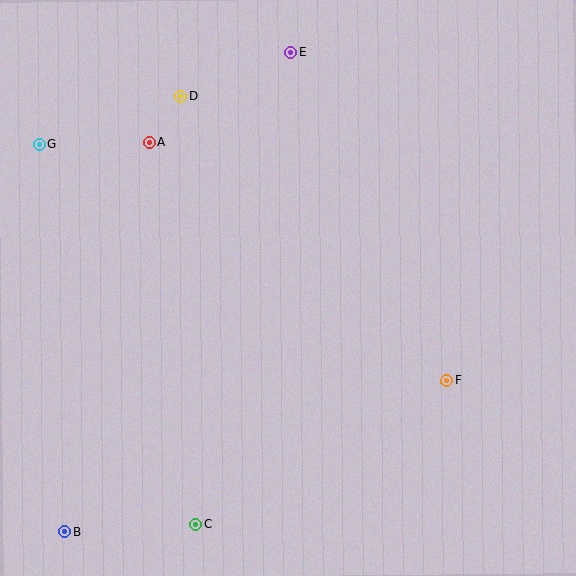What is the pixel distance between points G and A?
The distance between G and A is 110 pixels.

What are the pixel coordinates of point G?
Point G is at (39, 145).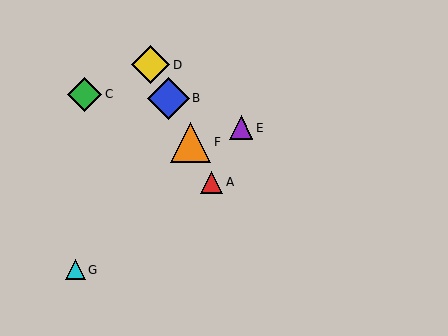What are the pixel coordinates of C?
Object C is at (84, 94).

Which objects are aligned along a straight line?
Objects A, B, D, F are aligned along a straight line.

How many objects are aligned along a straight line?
4 objects (A, B, D, F) are aligned along a straight line.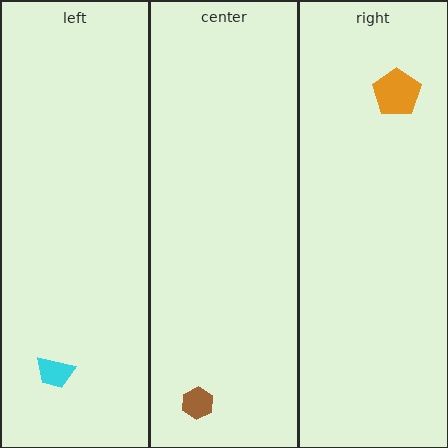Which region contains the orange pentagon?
The right region.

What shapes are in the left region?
The cyan trapezoid.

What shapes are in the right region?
The orange pentagon.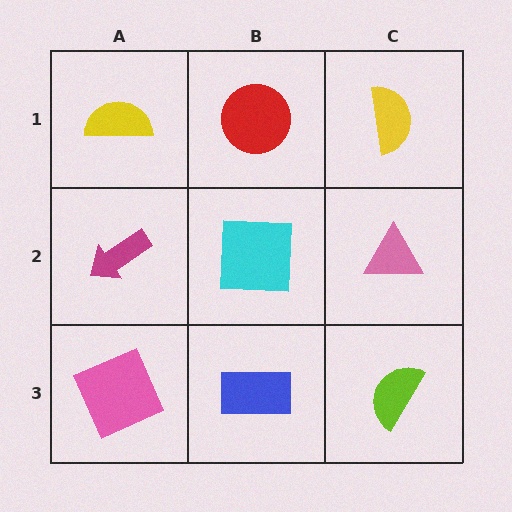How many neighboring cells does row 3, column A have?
2.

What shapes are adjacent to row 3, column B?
A cyan square (row 2, column B), a pink square (row 3, column A), a lime semicircle (row 3, column C).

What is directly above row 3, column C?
A pink triangle.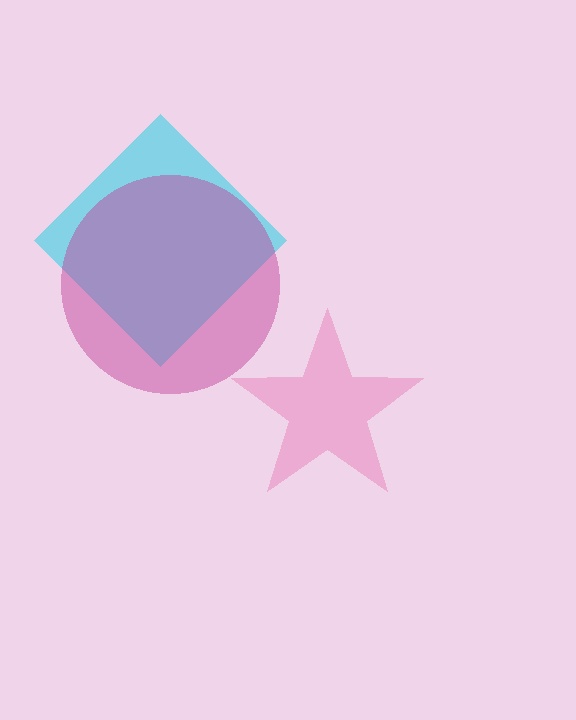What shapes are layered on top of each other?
The layered shapes are: a cyan diamond, a pink star, a magenta circle.